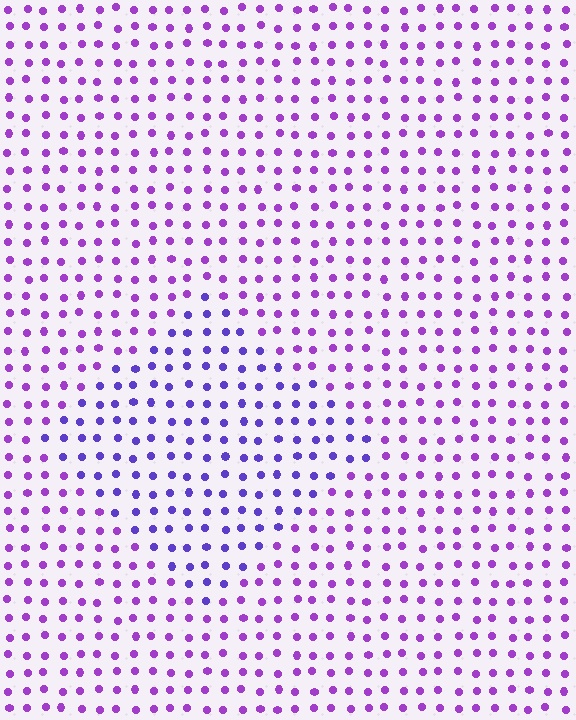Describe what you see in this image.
The image is filled with small purple elements in a uniform arrangement. A diamond-shaped region is visible where the elements are tinted to a slightly different hue, forming a subtle color boundary.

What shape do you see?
I see a diamond.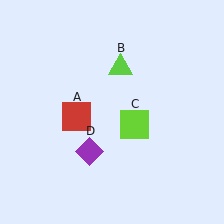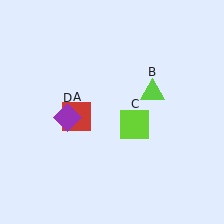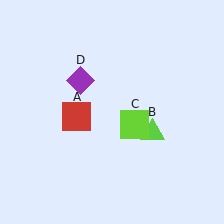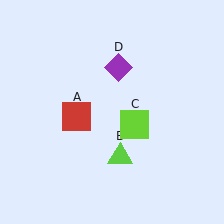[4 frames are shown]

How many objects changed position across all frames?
2 objects changed position: lime triangle (object B), purple diamond (object D).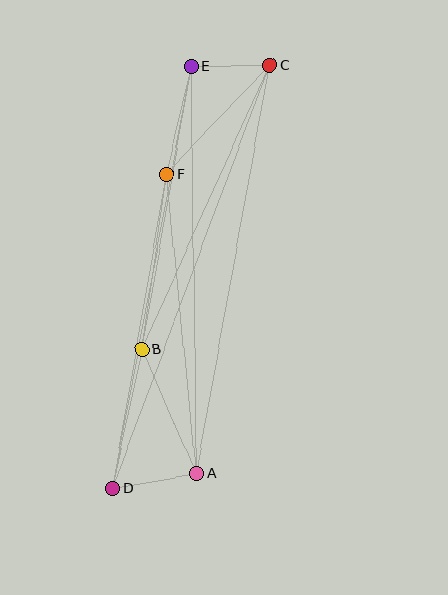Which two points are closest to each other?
Points C and E are closest to each other.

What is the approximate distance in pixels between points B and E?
The distance between B and E is approximately 286 pixels.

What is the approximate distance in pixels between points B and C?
The distance between B and C is approximately 311 pixels.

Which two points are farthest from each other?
Points C and D are farthest from each other.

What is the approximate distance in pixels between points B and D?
The distance between B and D is approximately 143 pixels.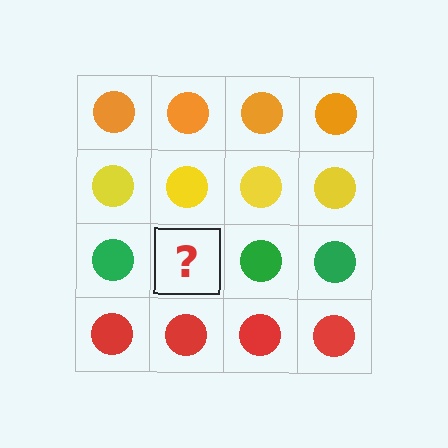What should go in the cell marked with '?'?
The missing cell should contain a green circle.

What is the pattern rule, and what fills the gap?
The rule is that each row has a consistent color. The gap should be filled with a green circle.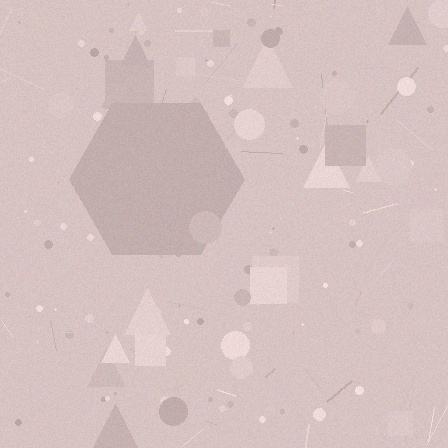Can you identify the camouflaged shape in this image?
The camouflaged shape is a hexagon.